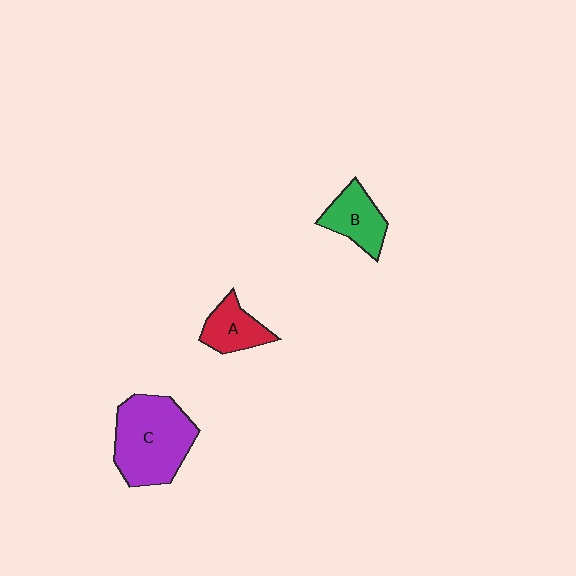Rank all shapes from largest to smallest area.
From largest to smallest: C (purple), B (green), A (red).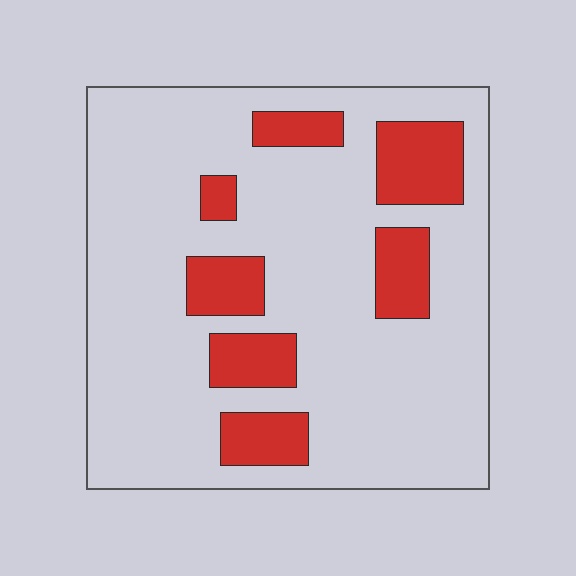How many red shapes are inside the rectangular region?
7.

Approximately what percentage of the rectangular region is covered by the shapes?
Approximately 20%.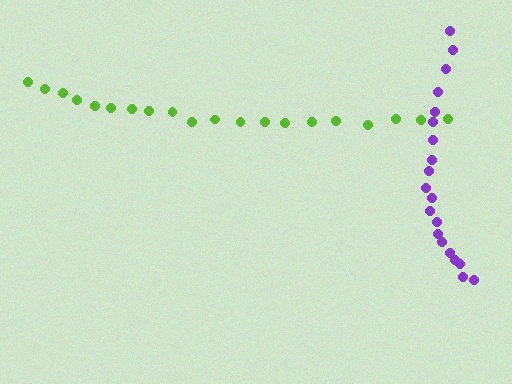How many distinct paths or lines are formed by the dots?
There are 2 distinct paths.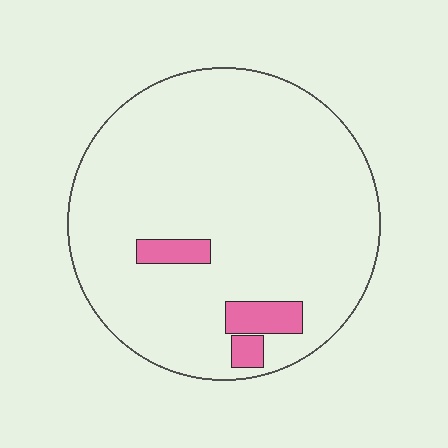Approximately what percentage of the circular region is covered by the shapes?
Approximately 5%.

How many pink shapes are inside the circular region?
3.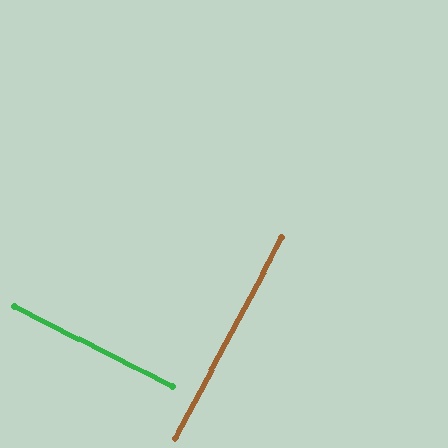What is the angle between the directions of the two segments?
Approximately 89 degrees.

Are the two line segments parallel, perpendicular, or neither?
Perpendicular — they meet at approximately 89°.